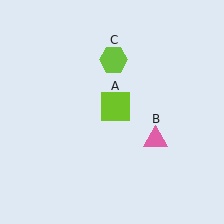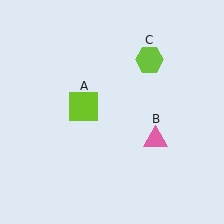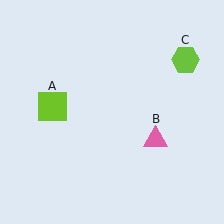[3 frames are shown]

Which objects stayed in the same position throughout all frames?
Pink triangle (object B) remained stationary.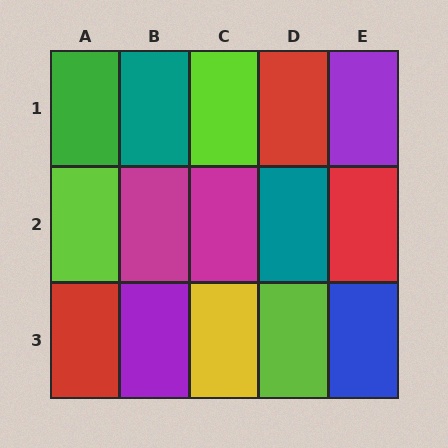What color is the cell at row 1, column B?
Teal.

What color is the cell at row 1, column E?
Purple.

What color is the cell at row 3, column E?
Blue.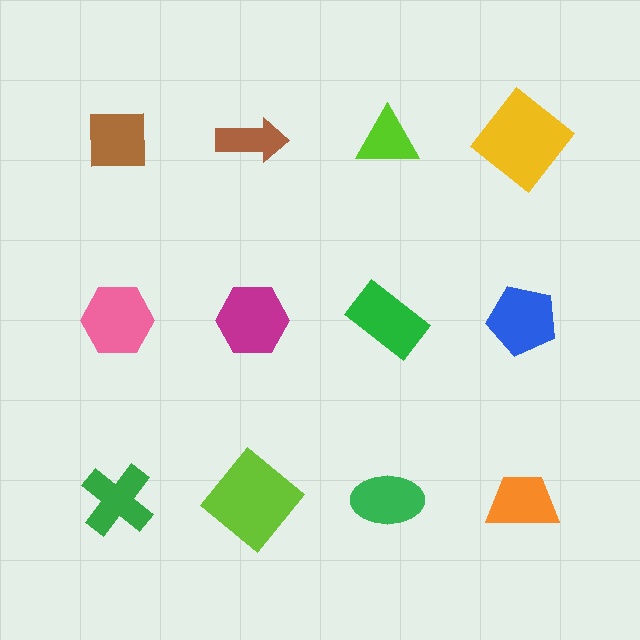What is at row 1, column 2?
A brown arrow.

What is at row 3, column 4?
An orange trapezoid.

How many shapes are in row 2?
4 shapes.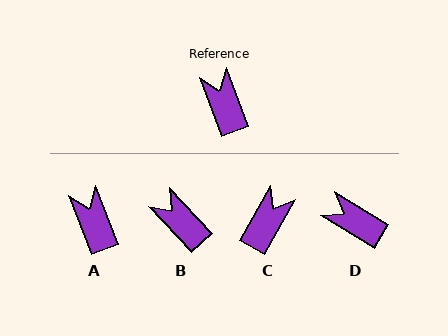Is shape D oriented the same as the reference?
No, it is off by about 38 degrees.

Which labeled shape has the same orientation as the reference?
A.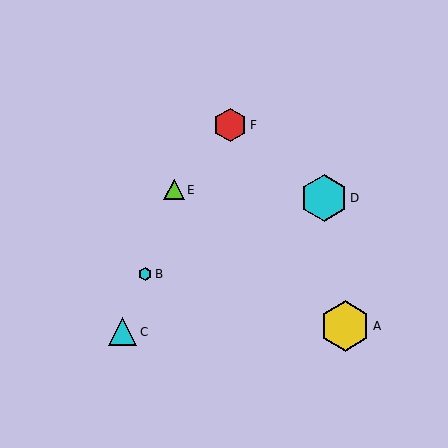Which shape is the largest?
The yellow hexagon (labeled A) is the largest.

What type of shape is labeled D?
Shape D is a cyan hexagon.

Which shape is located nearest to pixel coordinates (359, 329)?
The yellow hexagon (labeled A) at (345, 326) is nearest to that location.